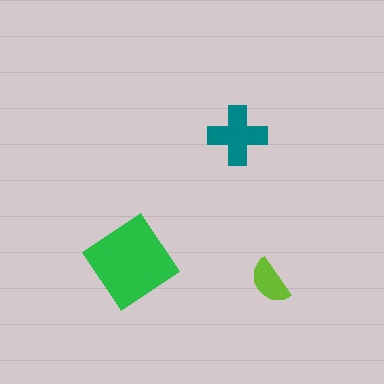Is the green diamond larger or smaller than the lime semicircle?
Larger.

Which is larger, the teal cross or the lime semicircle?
The teal cross.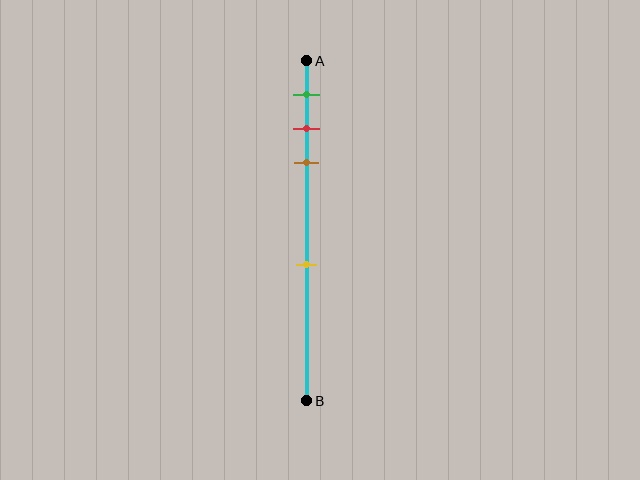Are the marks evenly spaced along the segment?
No, the marks are not evenly spaced.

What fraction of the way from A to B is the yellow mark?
The yellow mark is approximately 60% (0.6) of the way from A to B.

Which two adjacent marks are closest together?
The red and brown marks are the closest adjacent pair.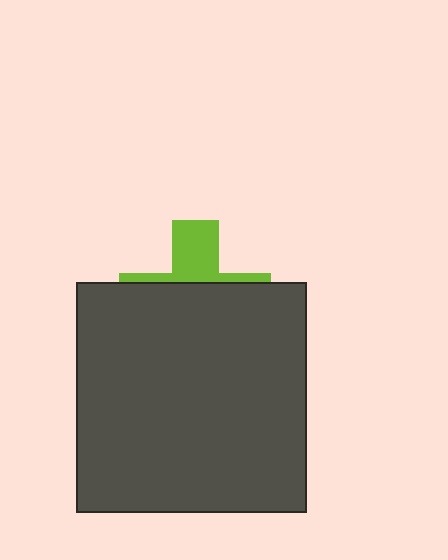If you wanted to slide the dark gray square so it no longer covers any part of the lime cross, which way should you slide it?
Slide it down — that is the most direct way to separate the two shapes.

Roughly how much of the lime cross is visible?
A small part of it is visible (roughly 32%).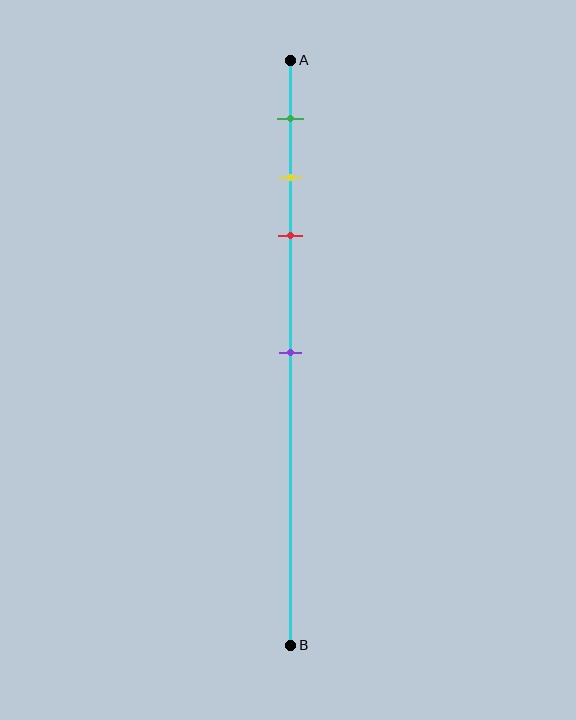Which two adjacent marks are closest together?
The yellow and red marks are the closest adjacent pair.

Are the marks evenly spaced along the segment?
No, the marks are not evenly spaced.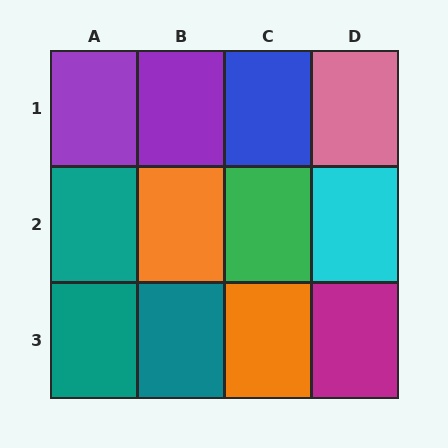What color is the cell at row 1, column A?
Purple.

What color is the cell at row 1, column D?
Pink.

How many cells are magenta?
1 cell is magenta.